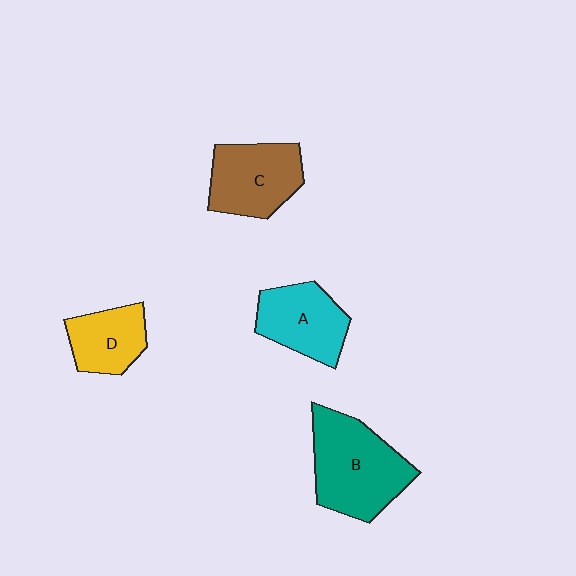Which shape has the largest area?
Shape B (teal).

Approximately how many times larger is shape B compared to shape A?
Approximately 1.4 times.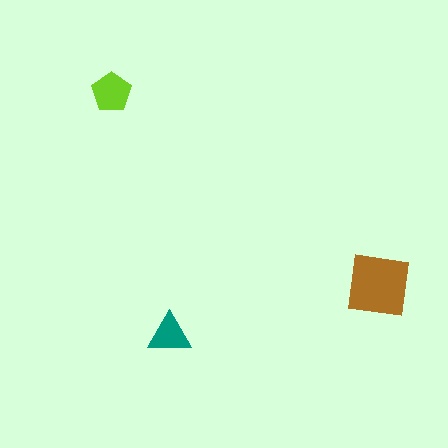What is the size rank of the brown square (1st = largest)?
1st.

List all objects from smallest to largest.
The teal triangle, the lime pentagon, the brown square.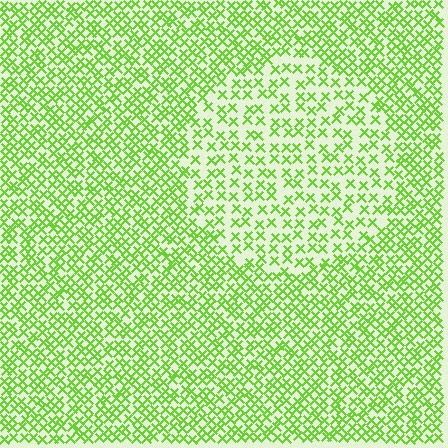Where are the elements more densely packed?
The elements are more densely packed outside the circle boundary.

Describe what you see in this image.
The image contains small lime elements arranged at two different densities. A circle-shaped region is visible where the elements are less densely packed than the surrounding area.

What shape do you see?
I see a circle.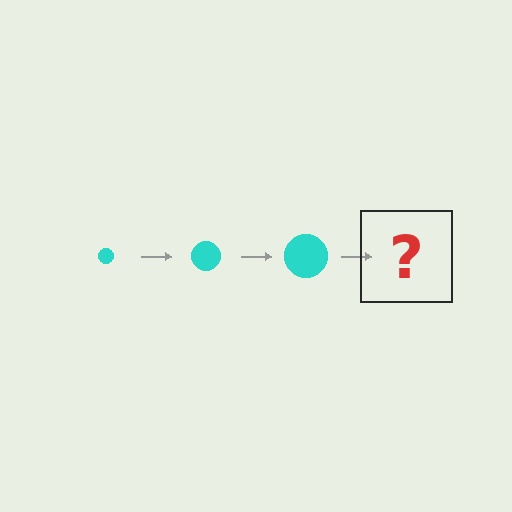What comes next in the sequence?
The next element should be a cyan circle, larger than the previous one.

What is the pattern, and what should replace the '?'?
The pattern is that the circle gets progressively larger each step. The '?' should be a cyan circle, larger than the previous one.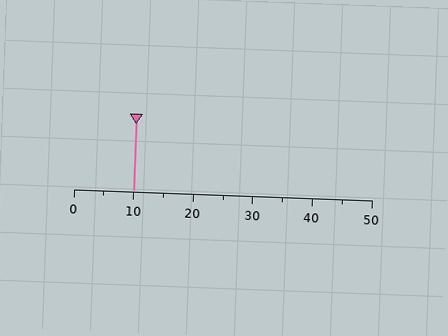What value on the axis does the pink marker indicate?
The marker indicates approximately 10.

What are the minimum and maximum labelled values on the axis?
The axis runs from 0 to 50.